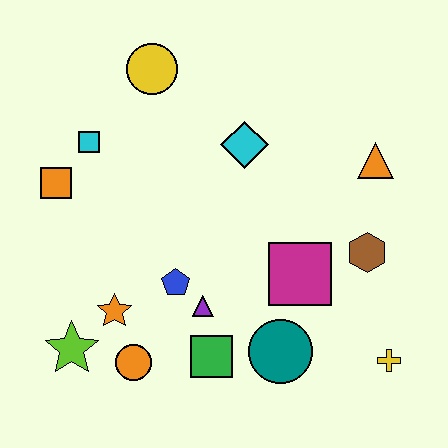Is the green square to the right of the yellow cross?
No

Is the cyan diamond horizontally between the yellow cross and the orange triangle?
No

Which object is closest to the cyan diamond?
The yellow circle is closest to the cyan diamond.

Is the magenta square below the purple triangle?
No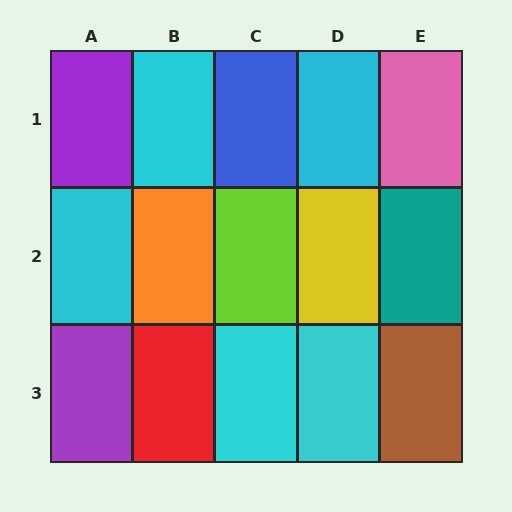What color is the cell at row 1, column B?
Cyan.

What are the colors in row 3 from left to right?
Purple, red, cyan, cyan, brown.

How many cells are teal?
1 cell is teal.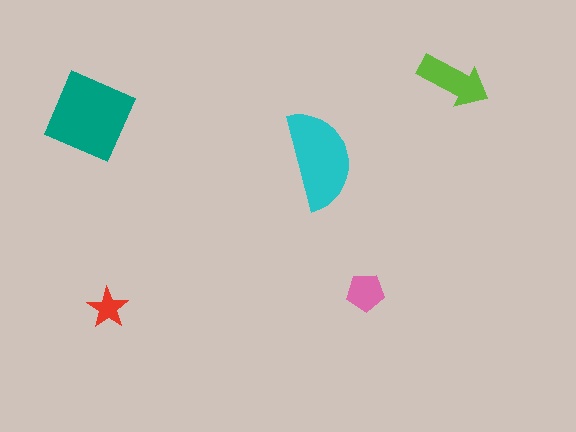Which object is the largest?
The teal diamond.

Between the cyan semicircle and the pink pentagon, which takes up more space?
The cyan semicircle.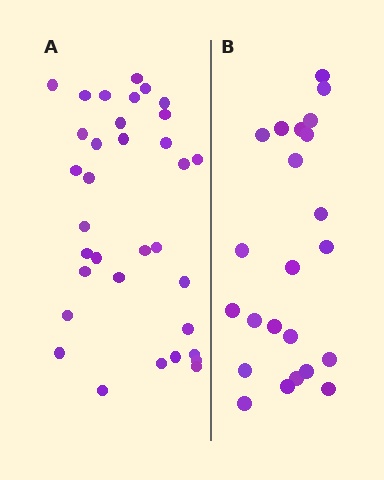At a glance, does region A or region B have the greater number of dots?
Region A (the left region) has more dots.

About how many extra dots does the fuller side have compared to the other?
Region A has roughly 12 or so more dots than region B.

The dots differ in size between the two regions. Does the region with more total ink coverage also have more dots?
No. Region B has more total ink coverage because its dots are larger, but region A actually contains more individual dots. Total area can be misleading — the number of items is what matters here.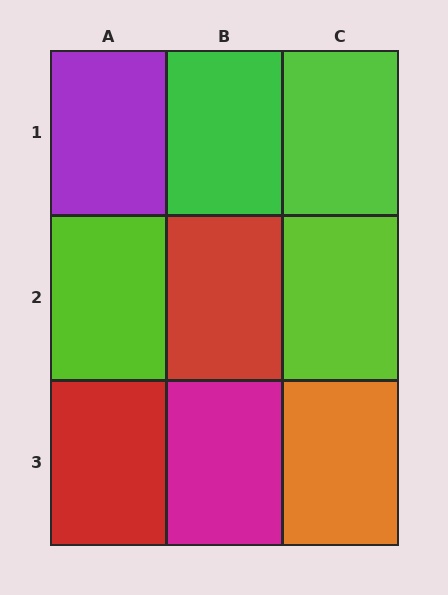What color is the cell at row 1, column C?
Lime.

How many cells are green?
1 cell is green.